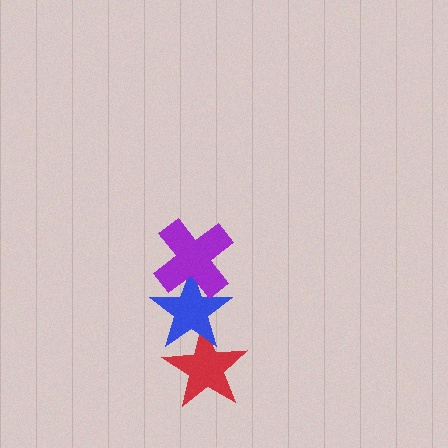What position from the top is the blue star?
The blue star is 2nd from the top.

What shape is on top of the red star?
The blue star is on top of the red star.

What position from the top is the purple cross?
The purple cross is 1st from the top.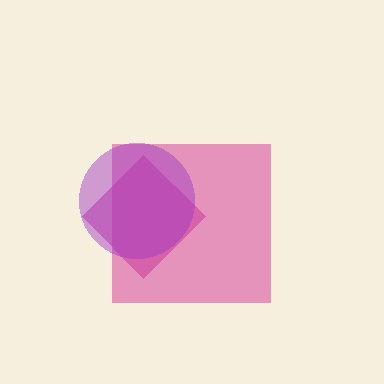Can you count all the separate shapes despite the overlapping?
Yes, there are 3 separate shapes.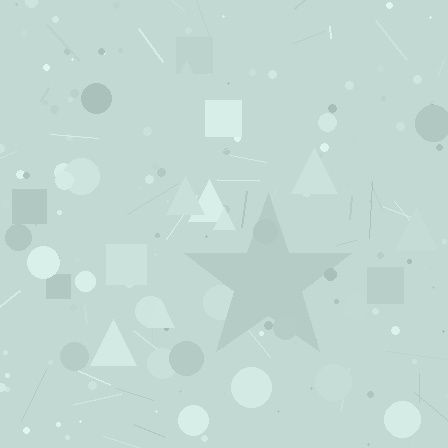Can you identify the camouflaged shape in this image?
The camouflaged shape is a star.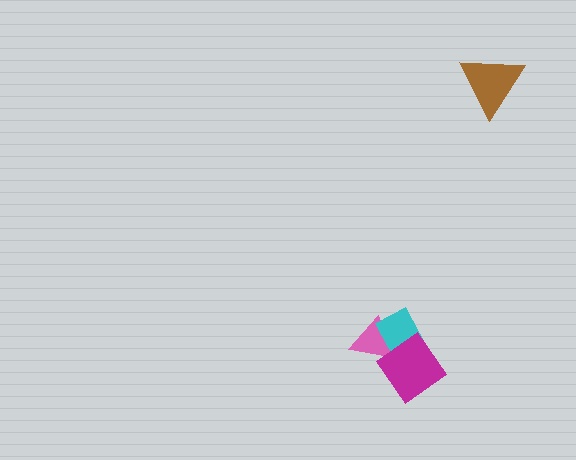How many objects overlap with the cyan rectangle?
2 objects overlap with the cyan rectangle.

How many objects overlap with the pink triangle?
2 objects overlap with the pink triangle.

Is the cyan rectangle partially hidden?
Yes, it is partially covered by another shape.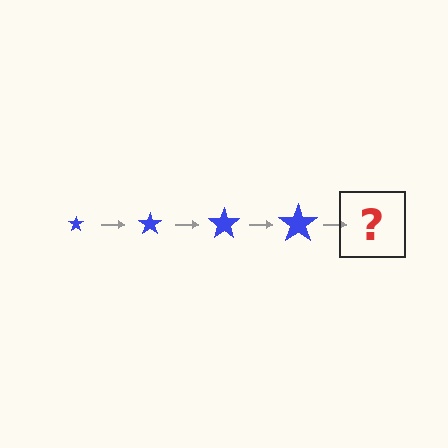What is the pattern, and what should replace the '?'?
The pattern is that the star gets progressively larger each step. The '?' should be a blue star, larger than the previous one.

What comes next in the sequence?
The next element should be a blue star, larger than the previous one.